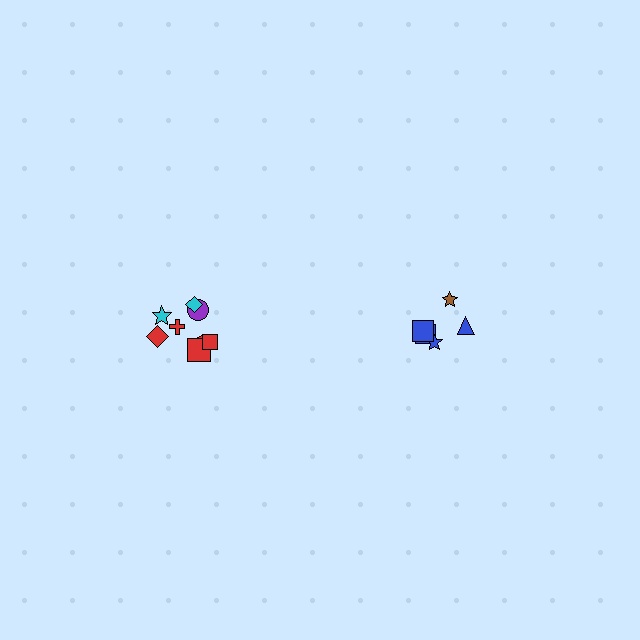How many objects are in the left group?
There are 8 objects.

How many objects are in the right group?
There are 5 objects.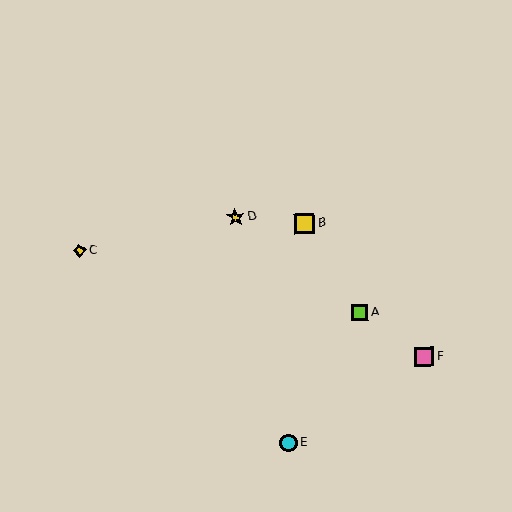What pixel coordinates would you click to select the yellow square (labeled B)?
Click at (304, 224) to select the yellow square B.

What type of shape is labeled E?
Shape E is a cyan circle.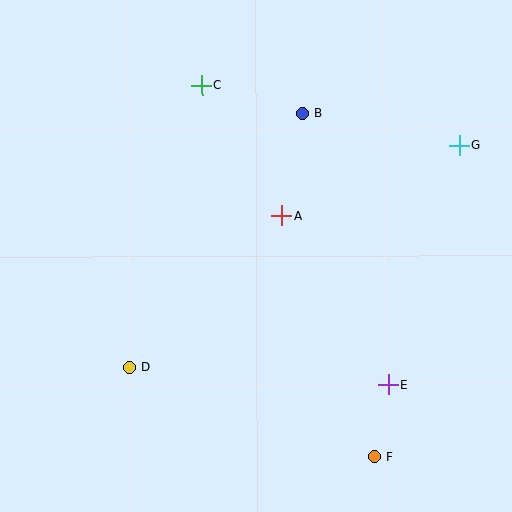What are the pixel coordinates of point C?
Point C is at (202, 85).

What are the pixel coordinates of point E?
Point E is at (388, 384).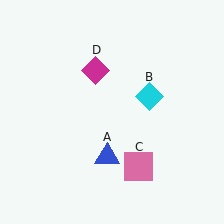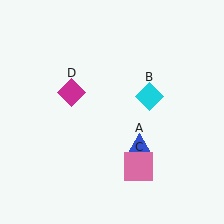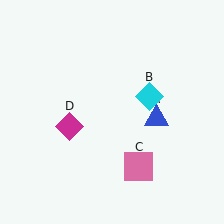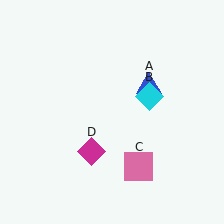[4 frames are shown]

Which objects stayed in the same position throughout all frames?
Cyan diamond (object B) and pink square (object C) remained stationary.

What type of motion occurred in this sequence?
The blue triangle (object A), magenta diamond (object D) rotated counterclockwise around the center of the scene.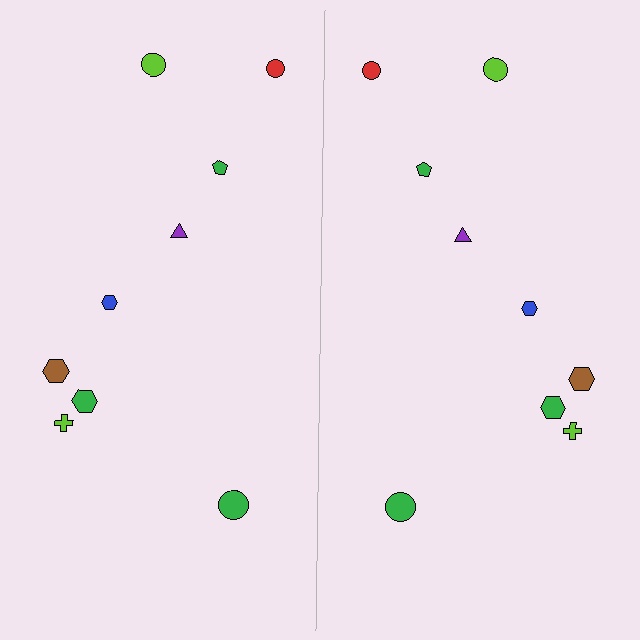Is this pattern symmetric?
Yes, this pattern has bilateral (reflection) symmetry.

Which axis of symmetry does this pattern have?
The pattern has a vertical axis of symmetry running through the center of the image.